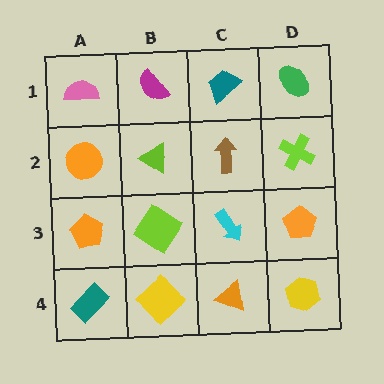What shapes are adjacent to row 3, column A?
An orange circle (row 2, column A), a teal rectangle (row 4, column A), a lime diamond (row 3, column B).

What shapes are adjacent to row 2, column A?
A pink semicircle (row 1, column A), an orange pentagon (row 3, column A), a lime triangle (row 2, column B).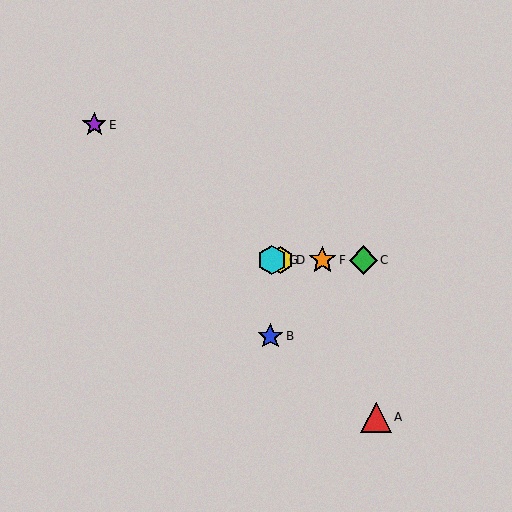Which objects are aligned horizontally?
Objects C, D, F, G are aligned horizontally.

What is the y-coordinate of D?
Object D is at y≈260.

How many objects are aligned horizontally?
4 objects (C, D, F, G) are aligned horizontally.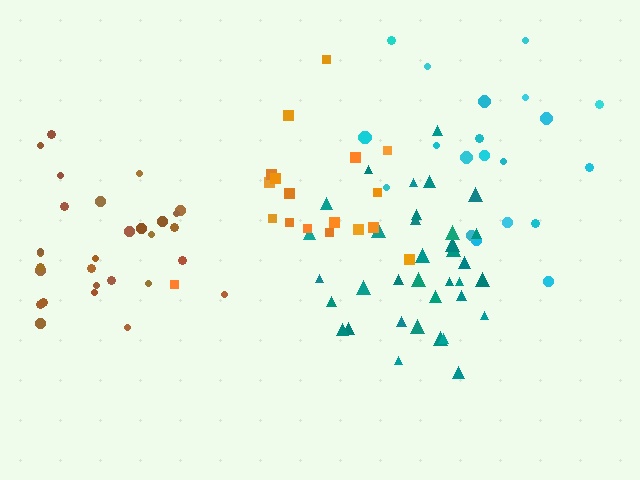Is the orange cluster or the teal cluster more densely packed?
Teal.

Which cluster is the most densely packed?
Teal.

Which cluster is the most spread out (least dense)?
Orange.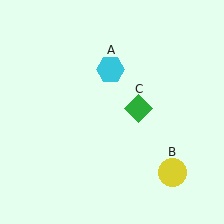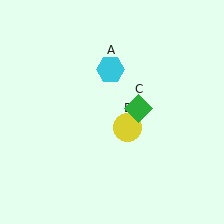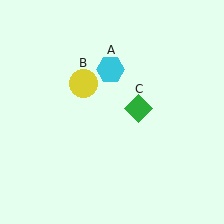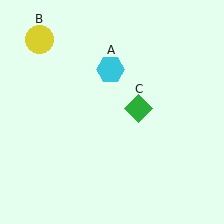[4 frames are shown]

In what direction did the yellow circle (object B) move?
The yellow circle (object B) moved up and to the left.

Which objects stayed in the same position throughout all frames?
Cyan hexagon (object A) and green diamond (object C) remained stationary.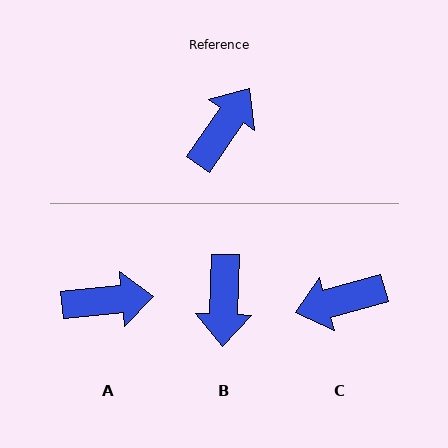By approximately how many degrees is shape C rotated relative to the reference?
Approximately 140 degrees counter-clockwise.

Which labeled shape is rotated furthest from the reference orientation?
B, about 147 degrees away.